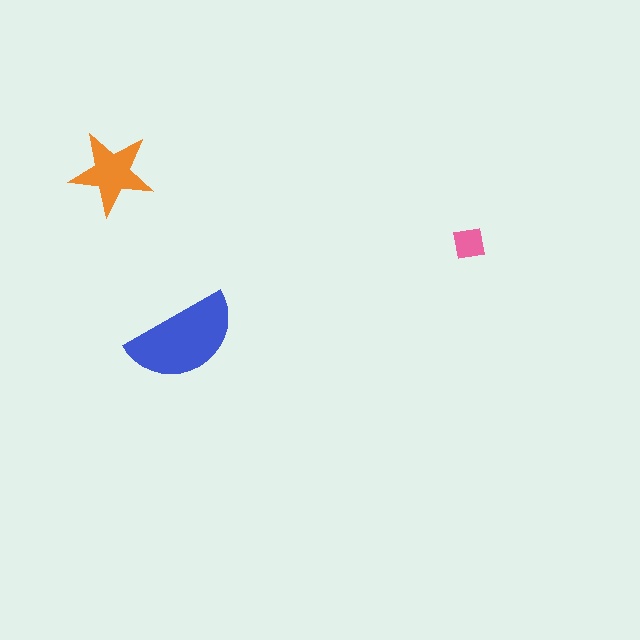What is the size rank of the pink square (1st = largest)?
3rd.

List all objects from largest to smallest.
The blue semicircle, the orange star, the pink square.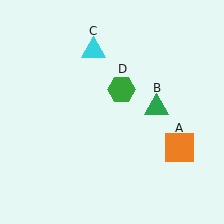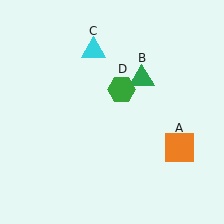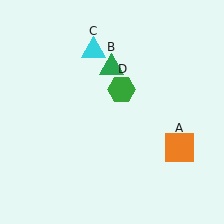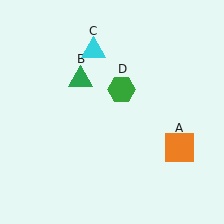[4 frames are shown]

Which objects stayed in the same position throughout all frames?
Orange square (object A) and cyan triangle (object C) and green hexagon (object D) remained stationary.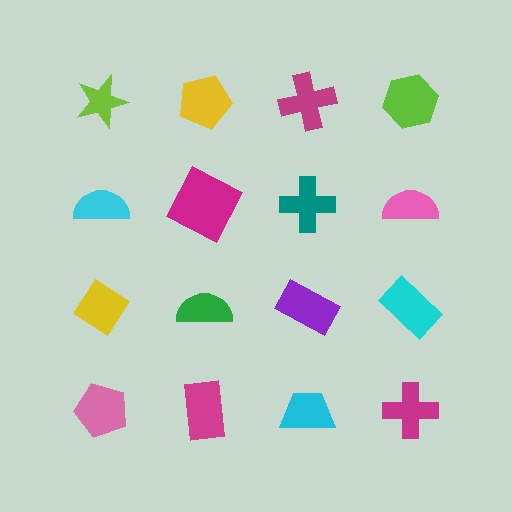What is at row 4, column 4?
A magenta cross.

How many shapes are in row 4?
4 shapes.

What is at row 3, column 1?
A yellow diamond.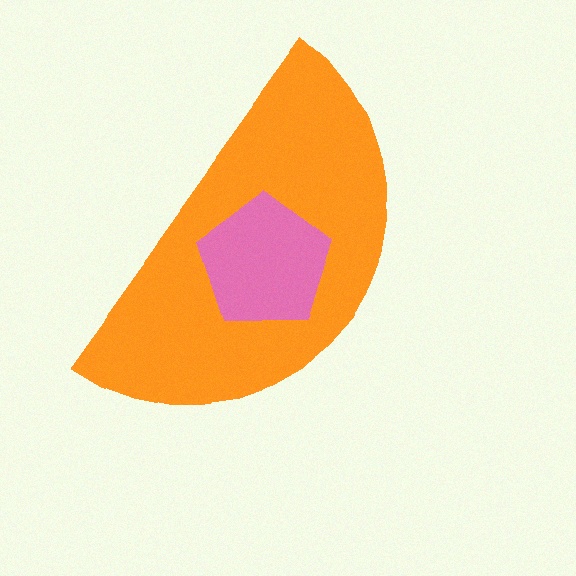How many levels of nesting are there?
2.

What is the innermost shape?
The pink pentagon.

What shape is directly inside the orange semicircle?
The pink pentagon.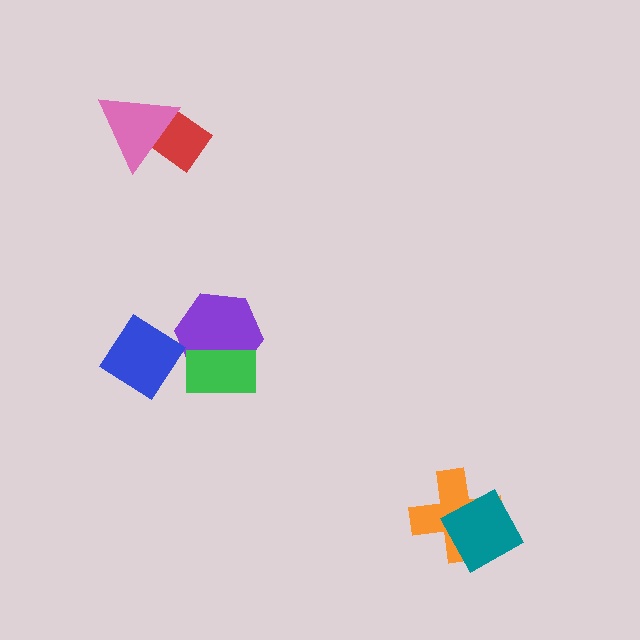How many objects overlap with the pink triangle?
1 object overlaps with the pink triangle.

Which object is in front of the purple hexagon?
The green rectangle is in front of the purple hexagon.